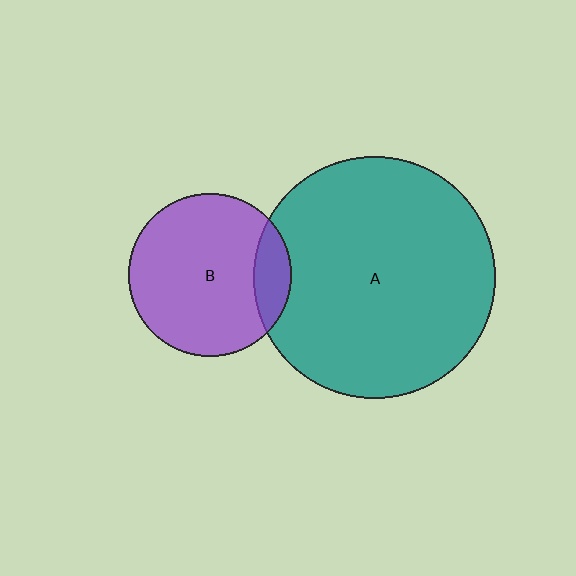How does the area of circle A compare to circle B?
Approximately 2.2 times.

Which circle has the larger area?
Circle A (teal).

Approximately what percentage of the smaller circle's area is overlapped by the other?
Approximately 15%.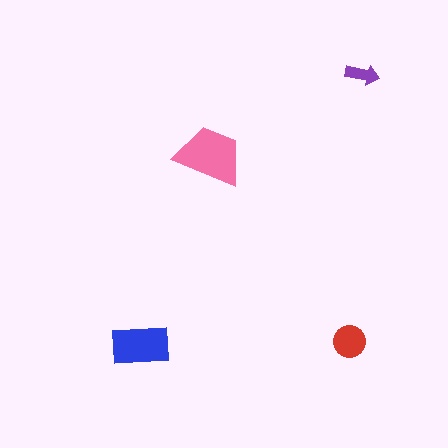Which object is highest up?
The purple arrow is topmost.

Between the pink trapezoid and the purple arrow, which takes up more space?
The pink trapezoid.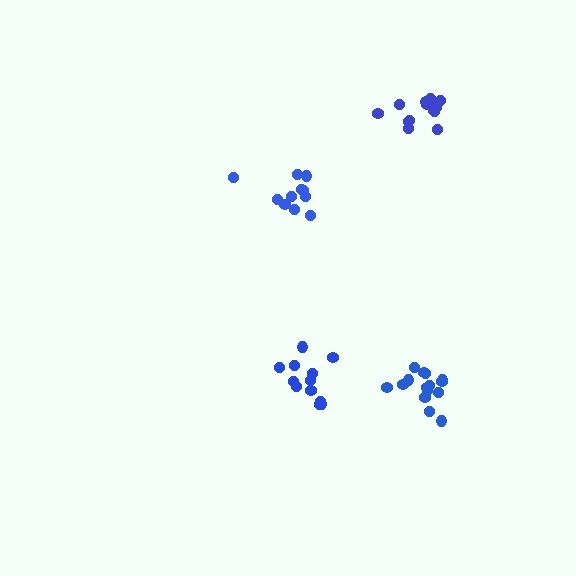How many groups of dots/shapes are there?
There are 4 groups.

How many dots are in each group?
Group 1: 13 dots, Group 2: 15 dots, Group 3: 11 dots, Group 4: 12 dots (51 total).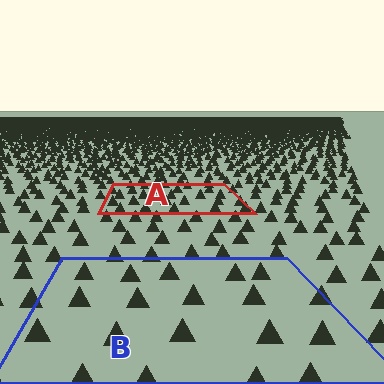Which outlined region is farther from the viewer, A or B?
Region A is farther from the viewer — the texture elements inside it appear smaller and more densely packed.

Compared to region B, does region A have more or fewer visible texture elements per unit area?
Region A has more texture elements per unit area — they are packed more densely because it is farther away.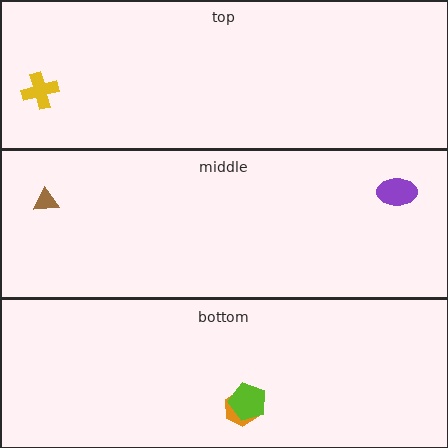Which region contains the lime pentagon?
The bottom region.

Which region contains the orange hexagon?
The bottom region.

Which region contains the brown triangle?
The middle region.